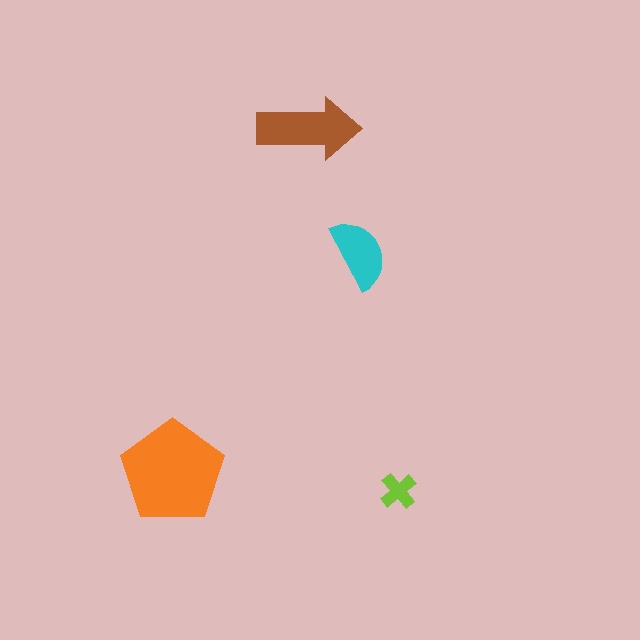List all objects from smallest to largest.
The lime cross, the cyan semicircle, the brown arrow, the orange pentagon.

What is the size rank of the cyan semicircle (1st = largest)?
3rd.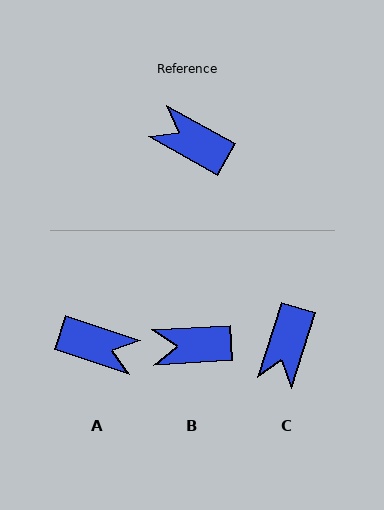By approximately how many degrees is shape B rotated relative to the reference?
Approximately 32 degrees counter-clockwise.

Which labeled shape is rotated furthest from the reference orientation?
A, about 169 degrees away.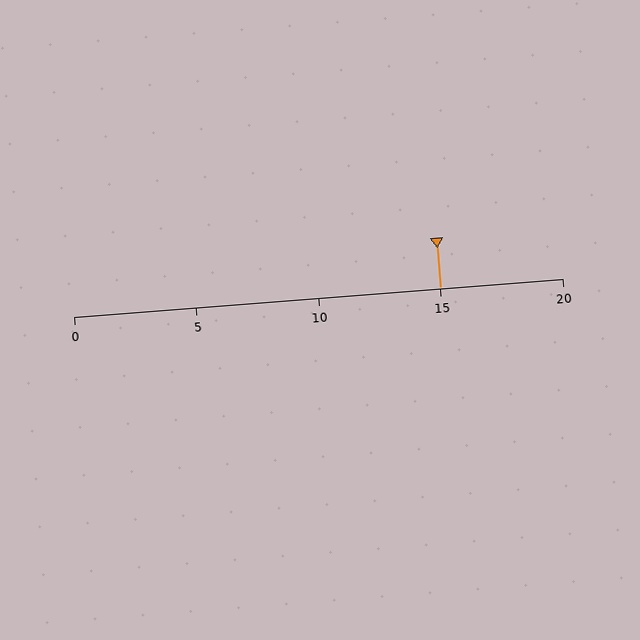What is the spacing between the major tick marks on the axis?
The major ticks are spaced 5 apart.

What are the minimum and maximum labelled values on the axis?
The axis runs from 0 to 20.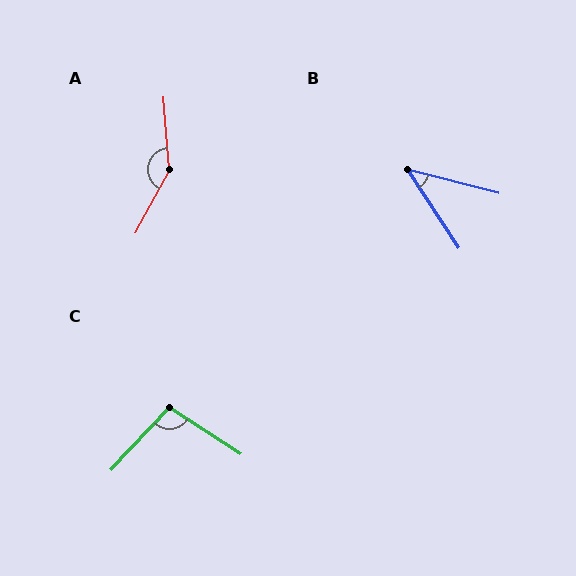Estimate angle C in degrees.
Approximately 100 degrees.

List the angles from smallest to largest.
B (42°), C (100°), A (147°).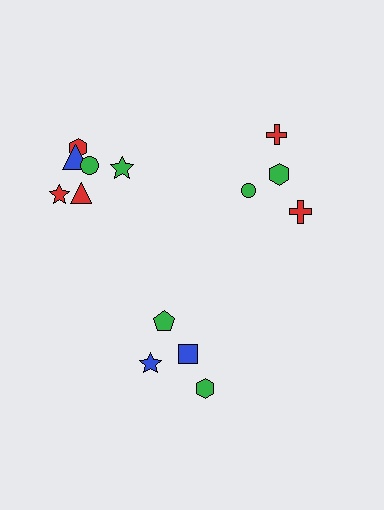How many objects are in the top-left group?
There are 6 objects.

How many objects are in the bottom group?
There are 4 objects.